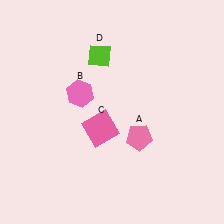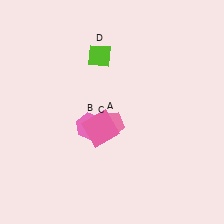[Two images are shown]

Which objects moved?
The objects that moved are: the pink pentagon (A), the pink hexagon (B).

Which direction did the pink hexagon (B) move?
The pink hexagon (B) moved down.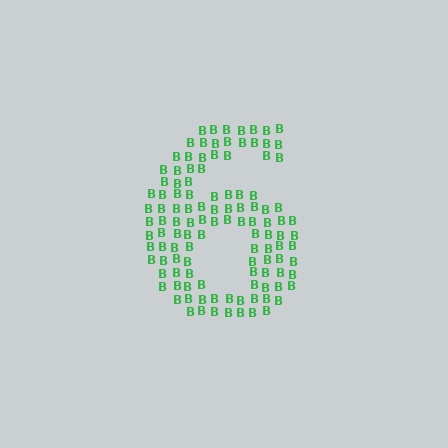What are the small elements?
The small elements are letter B's.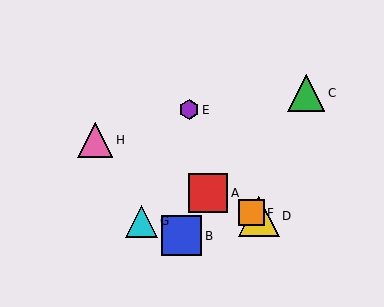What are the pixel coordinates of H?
Object H is at (95, 140).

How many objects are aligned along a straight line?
4 objects (A, D, F, H) are aligned along a straight line.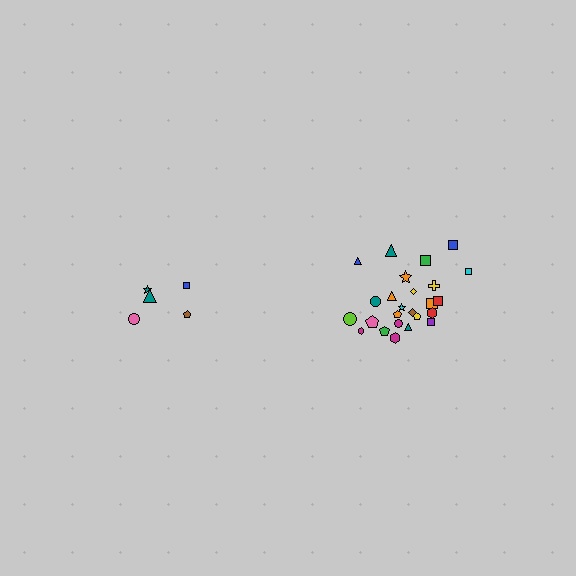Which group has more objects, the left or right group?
The right group.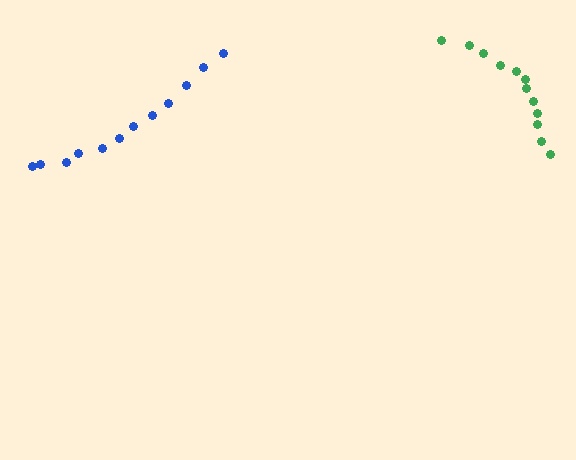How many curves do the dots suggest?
There are 2 distinct paths.